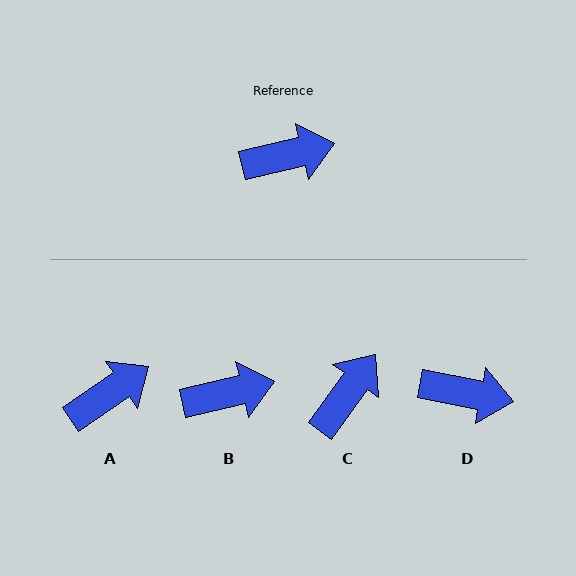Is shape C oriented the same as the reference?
No, it is off by about 41 degrees.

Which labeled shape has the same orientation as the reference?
B.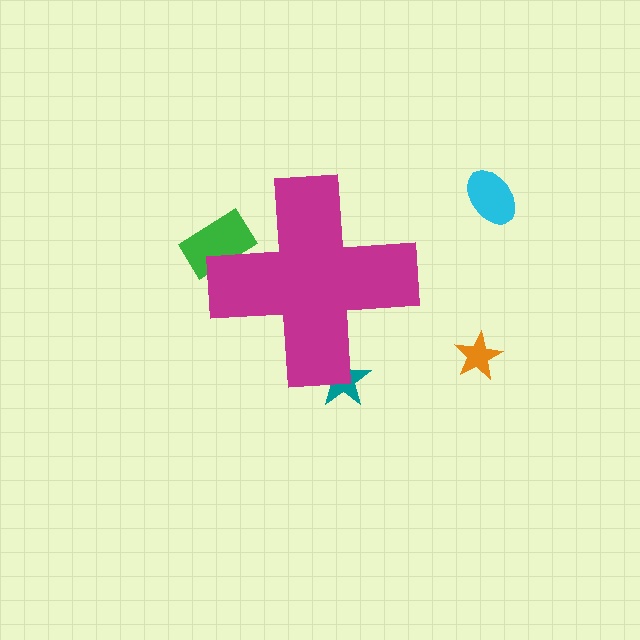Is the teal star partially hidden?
Yes, the teal star is partially hidden behind the magenta cross.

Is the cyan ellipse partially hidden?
No, the cyan ellipse is fully visible.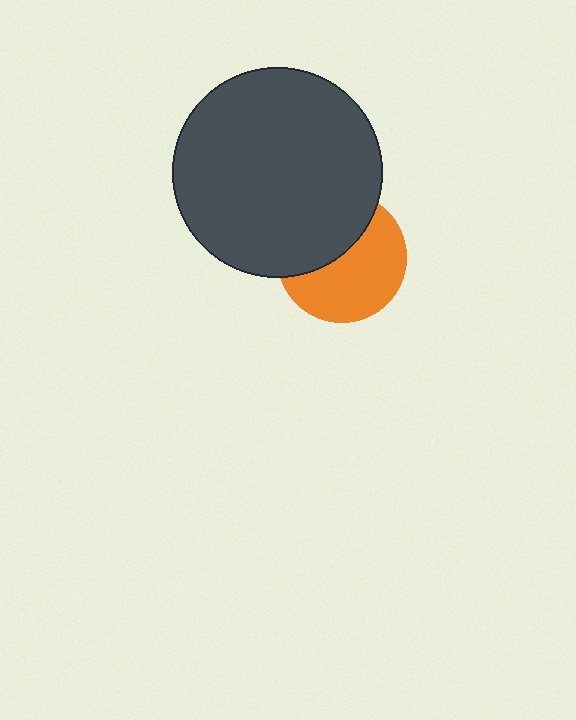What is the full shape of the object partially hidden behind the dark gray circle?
The partially hidden object is an orange circle.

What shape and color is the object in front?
The object in front is a dark gray circle.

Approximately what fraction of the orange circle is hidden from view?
Roughly 42% of the orange circle is hidden behind the dark gray circle.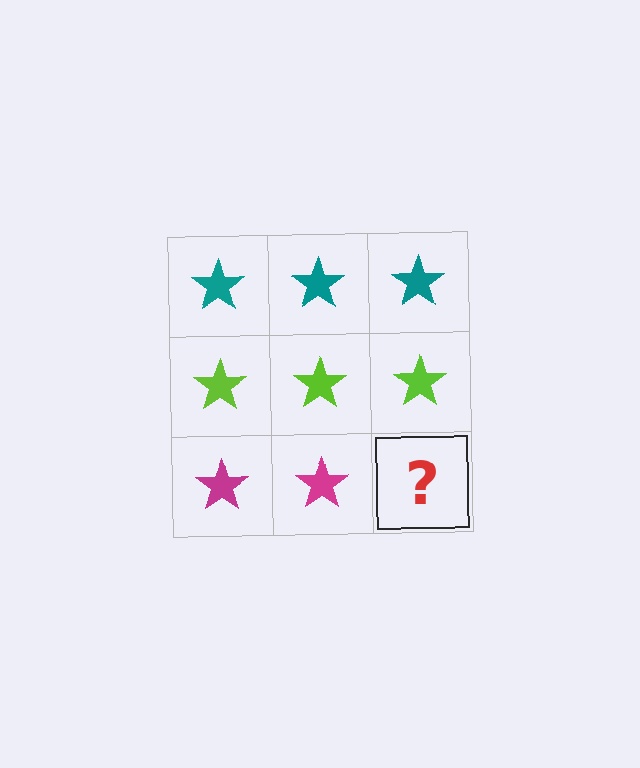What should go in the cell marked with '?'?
The missing cell should contain a magenta star.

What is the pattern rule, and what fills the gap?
The rule is that each row has a consistent color. The gap should be filled with a magenta star.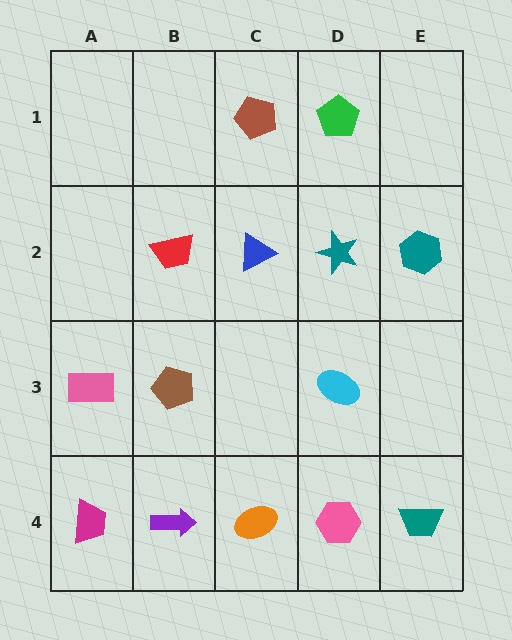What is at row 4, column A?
A magenta trapezoid.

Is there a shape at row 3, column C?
No, that cell is empty.